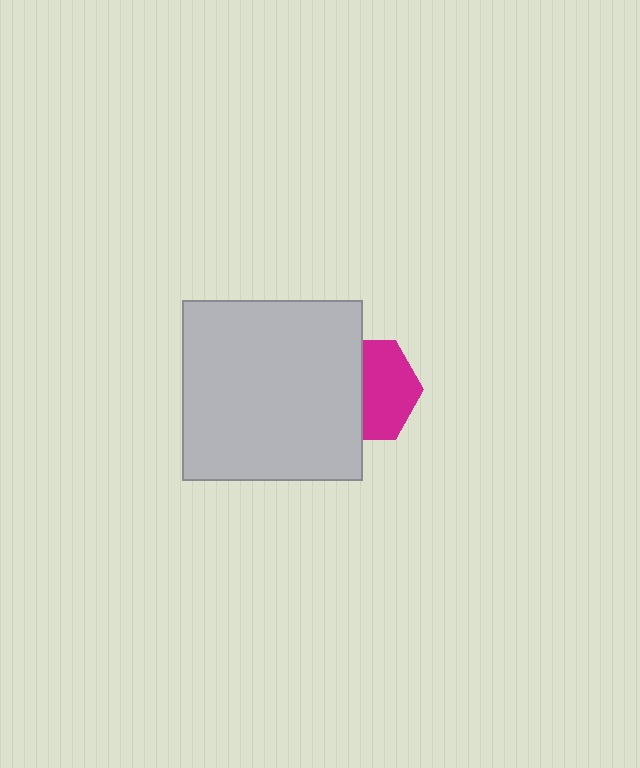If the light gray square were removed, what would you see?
You would see the complete magenta hexagon.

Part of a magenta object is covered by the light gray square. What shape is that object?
It is a hexagon.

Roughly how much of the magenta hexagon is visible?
About half of it is visible (roughly 54%).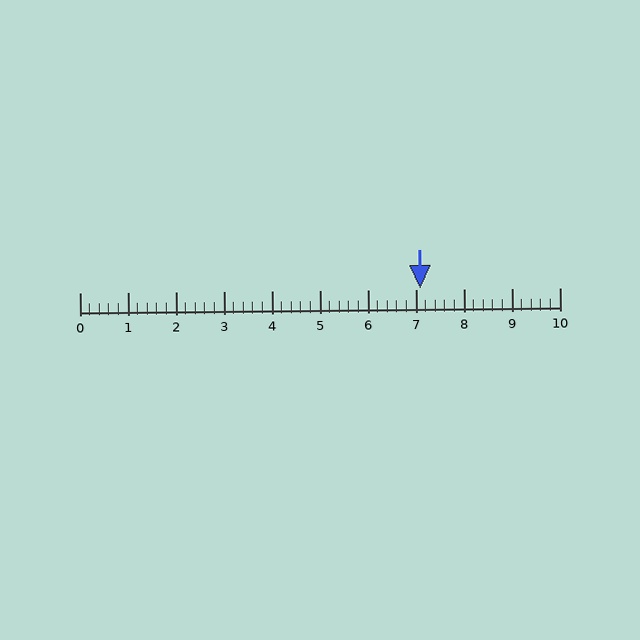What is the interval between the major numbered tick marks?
The major tick marks are spaced 1 units apart.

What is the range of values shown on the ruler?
The ruler shows values from 0 to 10.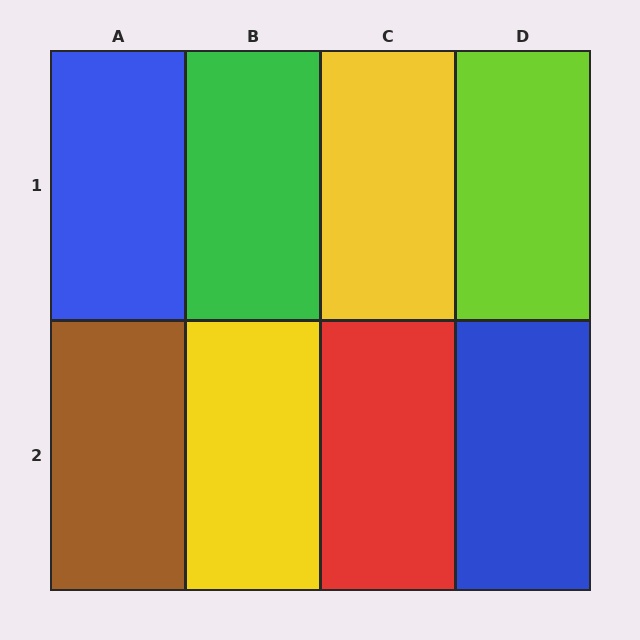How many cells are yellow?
2 cells are yellow.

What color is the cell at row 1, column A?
Blue.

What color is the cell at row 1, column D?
Lime.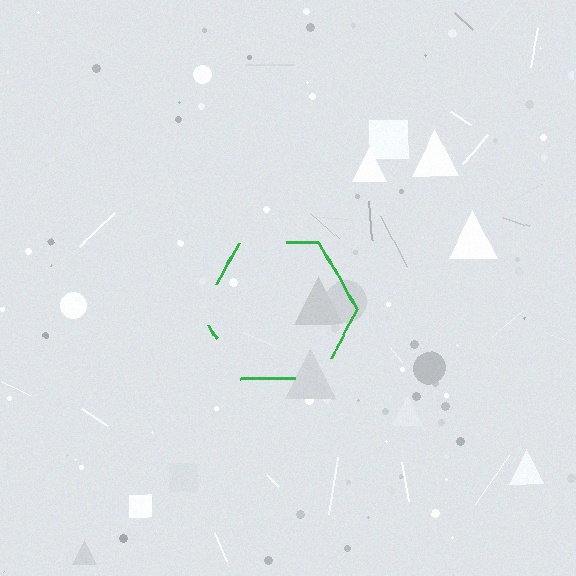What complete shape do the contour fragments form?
The contour fragments form a hexagon.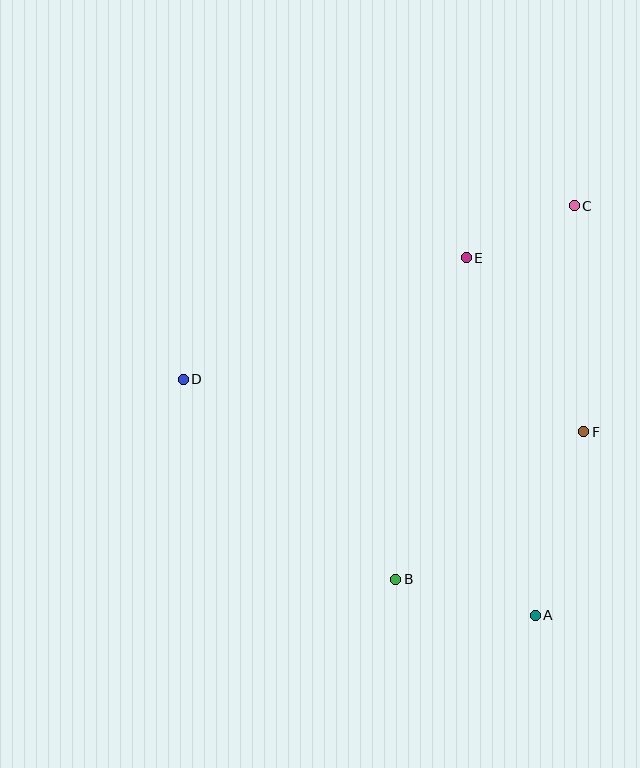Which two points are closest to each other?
Points C and E are closest to each other.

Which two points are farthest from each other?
Points C and D are farthest from each other.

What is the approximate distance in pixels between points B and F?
The distance between B and F is approximately 239 pixels.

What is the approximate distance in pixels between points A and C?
The distance between A and C is approximately 412 pixels.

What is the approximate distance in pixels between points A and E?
The distance between A and E is approximately 364 pixels.